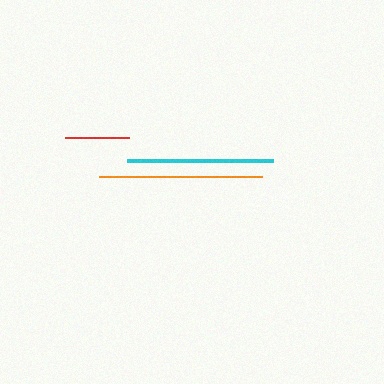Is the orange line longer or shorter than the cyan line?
The orange line is longer than the cyan line.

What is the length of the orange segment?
The orange segment is approximately 163 pixels long.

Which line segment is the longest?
The orange line is the longest at approximately 163 pixels.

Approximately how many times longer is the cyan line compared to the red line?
The cyan line is approximately 2.3 times the length of the red line.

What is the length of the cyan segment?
The cyan segment is approximately 146 pixels long.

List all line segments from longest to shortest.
From longest to shortest: orange, cyan, red.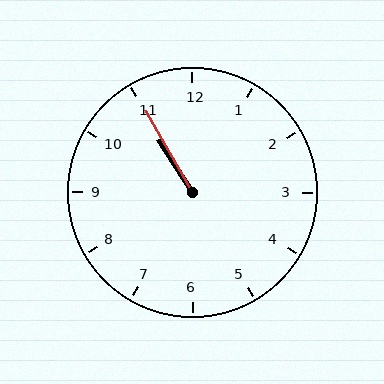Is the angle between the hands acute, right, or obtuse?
It is acute.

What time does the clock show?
10:55.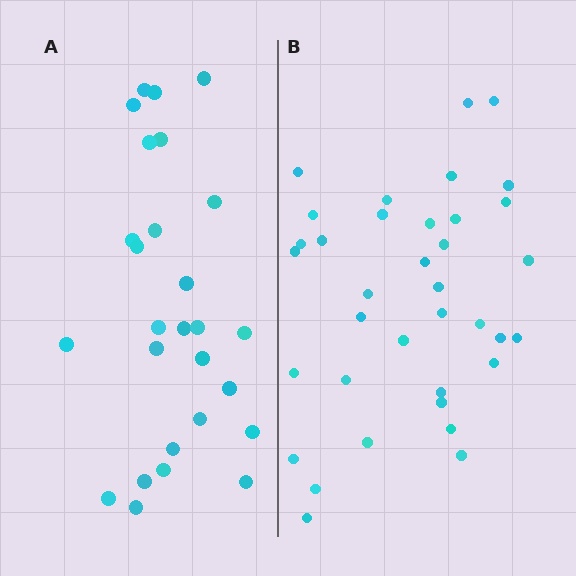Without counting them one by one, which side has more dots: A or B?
Region B (the right region) has more dots.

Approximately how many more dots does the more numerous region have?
Region B has roughly 8 or so more dots than region A.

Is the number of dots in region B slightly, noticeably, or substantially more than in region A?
Region B has noticeably more, but not dramatically so. The ratio is roughly 1.3 to 1.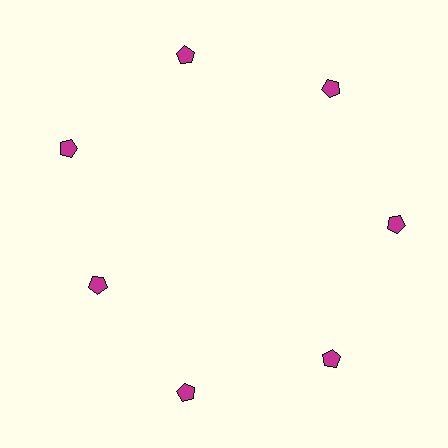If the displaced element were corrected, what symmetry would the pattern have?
It would have 7-fold rotational symmetry — the pattern would map onto itself every 51 degrees.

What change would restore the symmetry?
The symmetry would be restored by moving it outward, back onto the ring so that all 7 pentagons sit at equal angles and equal distance from the center.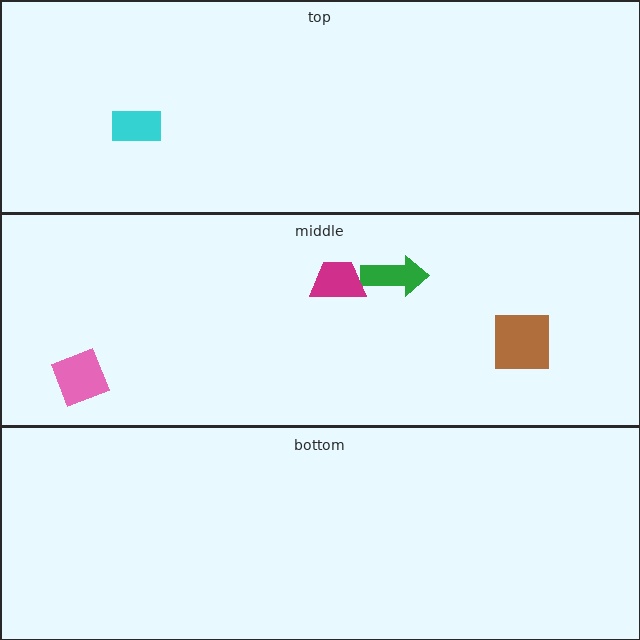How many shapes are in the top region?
1.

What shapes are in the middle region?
The green arrow, the brown square, the pink diamond, the magenta trapezoid.